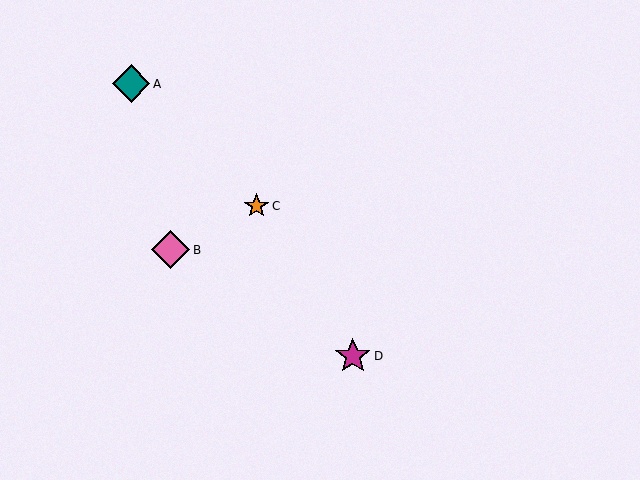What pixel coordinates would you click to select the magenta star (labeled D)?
Click at (353, 356) to select the magenta star D.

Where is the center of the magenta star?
The center of the magenta star is at (353, 356).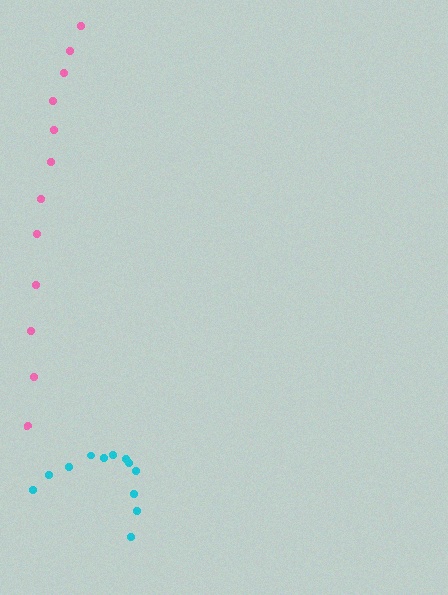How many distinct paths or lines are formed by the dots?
There are 2 distinct paths.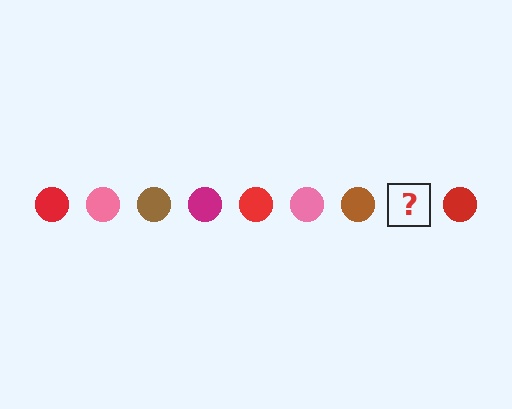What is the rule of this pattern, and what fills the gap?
The rule is that the pattern cycles through red, pink, brown, magenta circles. The gap should be filled with a magenta circle.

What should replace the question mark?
The question mark should be replaced with a magenta circle.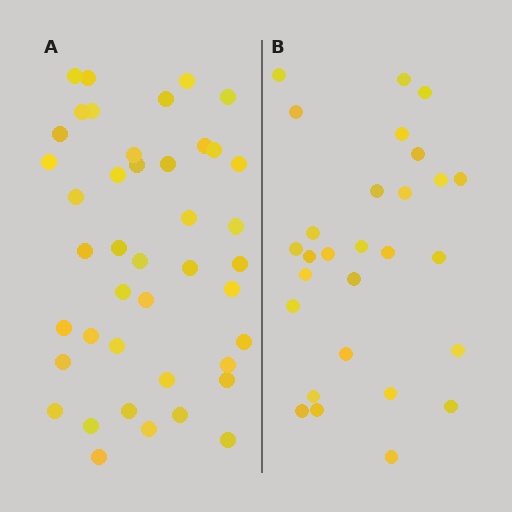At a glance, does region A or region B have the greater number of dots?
Region A (the left region) has more dots.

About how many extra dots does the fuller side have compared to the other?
Region A has approximately 15 more dots than region B.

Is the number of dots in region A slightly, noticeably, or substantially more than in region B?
Region A has substantially more. The ratio is roughly 1.5 to 1.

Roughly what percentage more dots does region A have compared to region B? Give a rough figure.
About 50% more.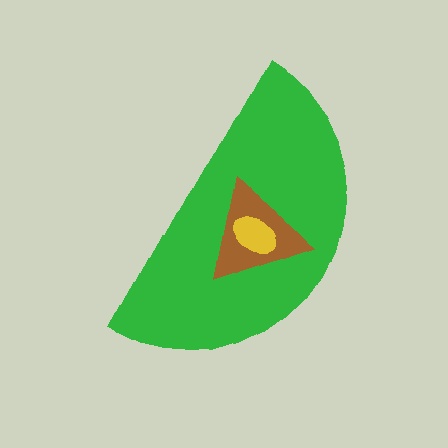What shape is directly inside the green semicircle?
The brown triangle.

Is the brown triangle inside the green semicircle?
Yes.